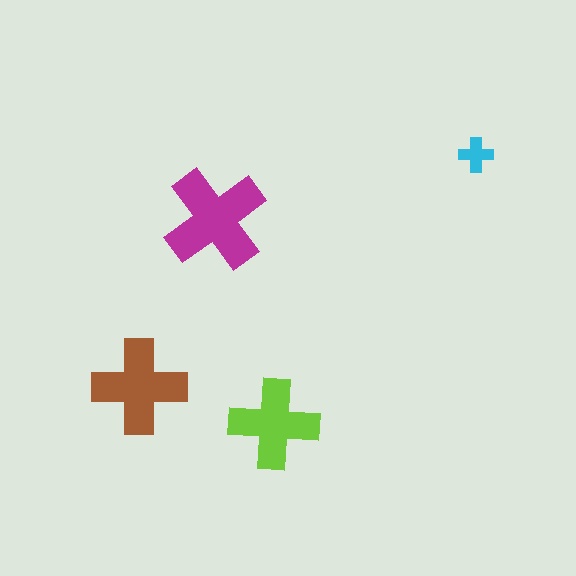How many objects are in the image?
There are 4 objects in the image.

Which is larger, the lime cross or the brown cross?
The brown one.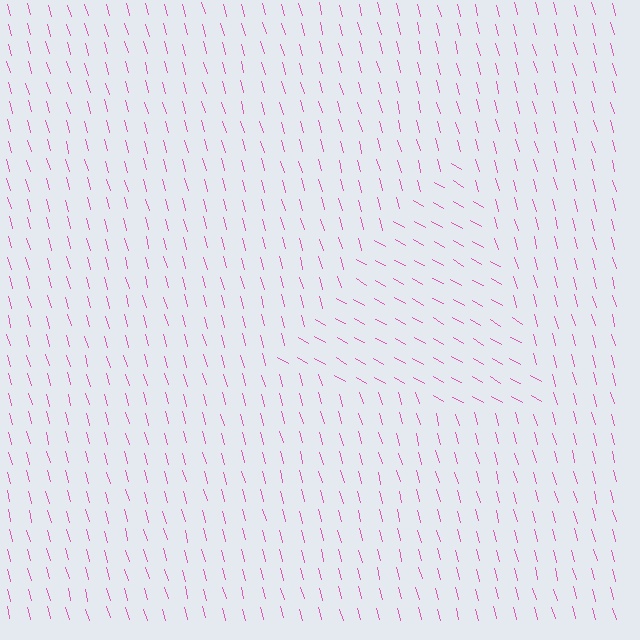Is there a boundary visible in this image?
Yes, there is a texture boundary formed by a change in line orientation.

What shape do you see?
I see a triangle.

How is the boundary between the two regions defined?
The boundary is defined purely by a change in line orientation (approximately 45 degrees difference). All lines are the same color and thickness.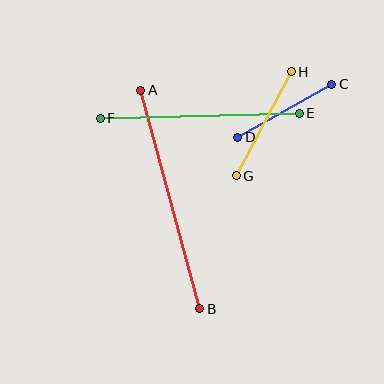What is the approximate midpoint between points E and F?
The midpoint is at approximately (200, 116) pixels.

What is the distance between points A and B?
The distance is approximately 226 pixels.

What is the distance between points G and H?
The distance is approximately 118 pixels.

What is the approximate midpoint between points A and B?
The midpoint is at approximately (170, 200) pixels.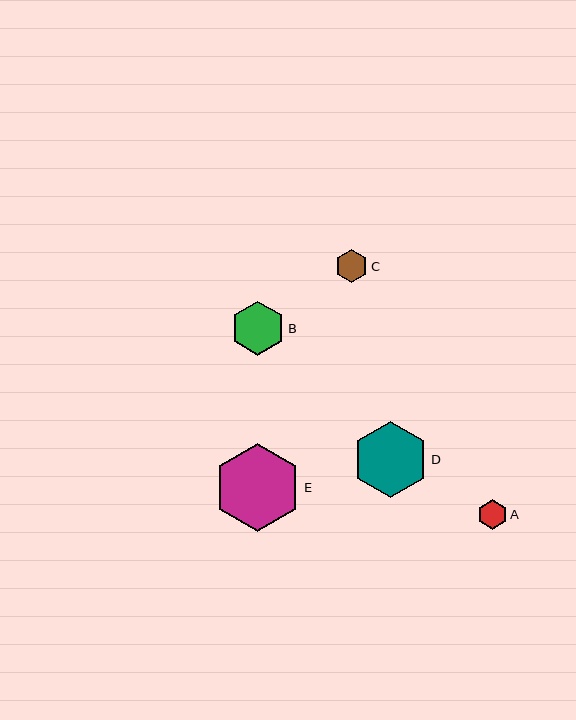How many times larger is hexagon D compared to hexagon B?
Hexagon D is approximately 1.4 times the size of hexagon B.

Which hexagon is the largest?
Hexagon E is the largest with a size of approximately 88 pixels.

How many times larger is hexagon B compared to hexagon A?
Hexagon B is approximately 1.9 times the size of hexagon A.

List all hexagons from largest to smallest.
From largest to smallest: E, D, B, C, A.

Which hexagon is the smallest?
Hexagon A is the smallest with a size of approximately 29 pixels.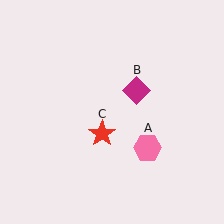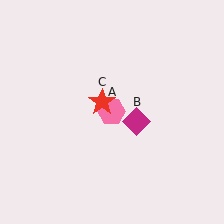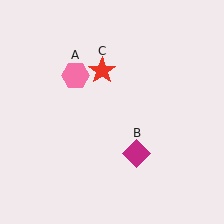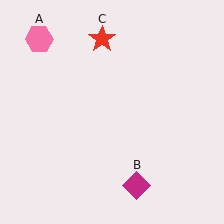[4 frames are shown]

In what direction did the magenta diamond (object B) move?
The magenta diamond (object B) moved down.